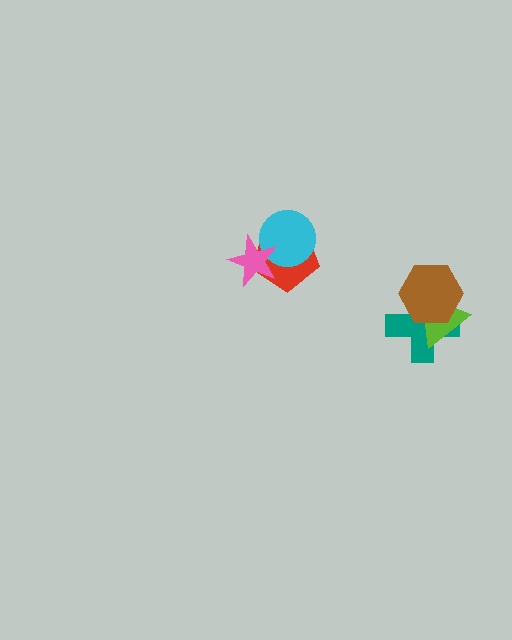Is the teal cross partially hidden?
Yes, it is partially covered by another shape.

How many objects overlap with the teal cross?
2 objects overlap with the teal cross.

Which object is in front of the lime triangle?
The brown hexagon is in front of the lime triangle.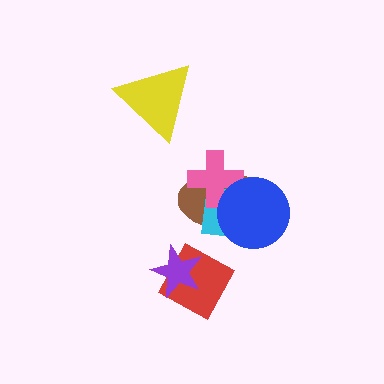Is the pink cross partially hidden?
Yes, it is partially covered by another shape.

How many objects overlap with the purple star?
1 object overlaps with the purple star.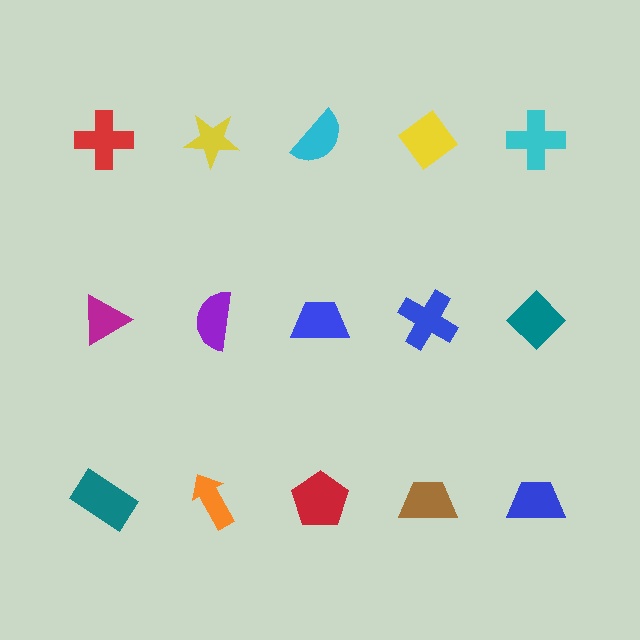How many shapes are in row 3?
5 shapes.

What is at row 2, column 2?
A purple semicircle.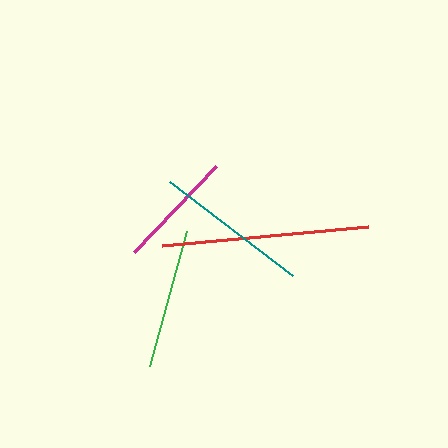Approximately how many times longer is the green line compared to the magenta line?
The green line is approximately 1.2 times the length of the magenta line.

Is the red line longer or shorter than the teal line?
The red line is longer than the teal line.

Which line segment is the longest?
The red line is the longest at approximately 206 pixels.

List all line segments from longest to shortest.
From longest to shortest: red, teal, green, magenta.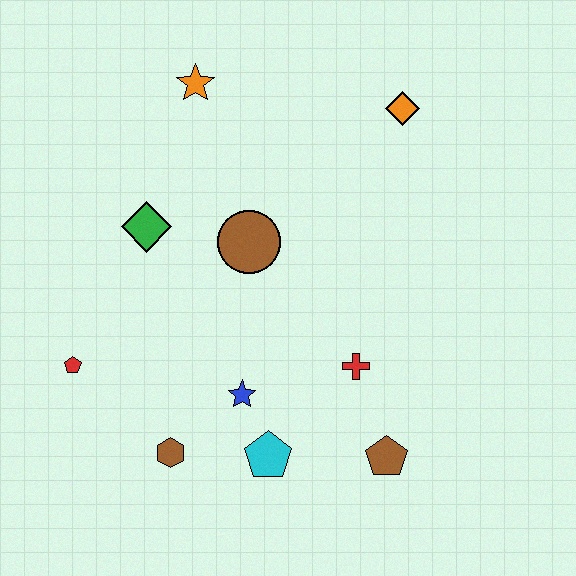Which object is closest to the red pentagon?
The brown hexagon is closest to the red pentagon.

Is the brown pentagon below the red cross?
Yes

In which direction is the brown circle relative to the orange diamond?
The brown circle is to the left of the orange diamond.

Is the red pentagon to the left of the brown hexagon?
Yes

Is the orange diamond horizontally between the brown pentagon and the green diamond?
No